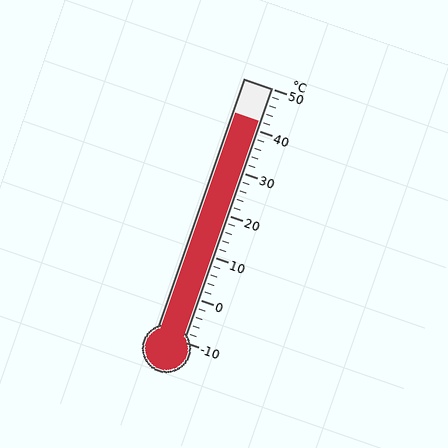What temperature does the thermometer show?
The thermometer shows approximately 42°C.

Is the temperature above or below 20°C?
The temperature is above 20°C.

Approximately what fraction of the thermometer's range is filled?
The thermometer is filled to approximately 85% of its range.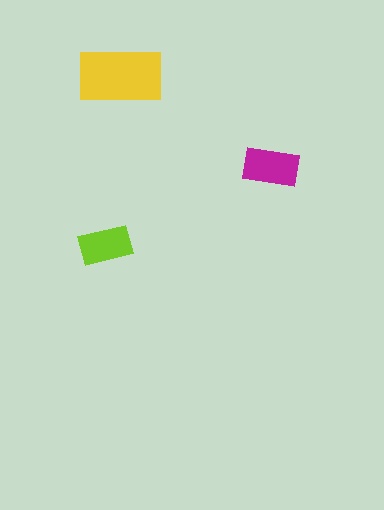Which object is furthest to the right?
The magenta rectangle is rightmost.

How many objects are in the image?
There are 3 objects in the image.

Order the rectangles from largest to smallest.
the yellow one, the magenta one, the lime one.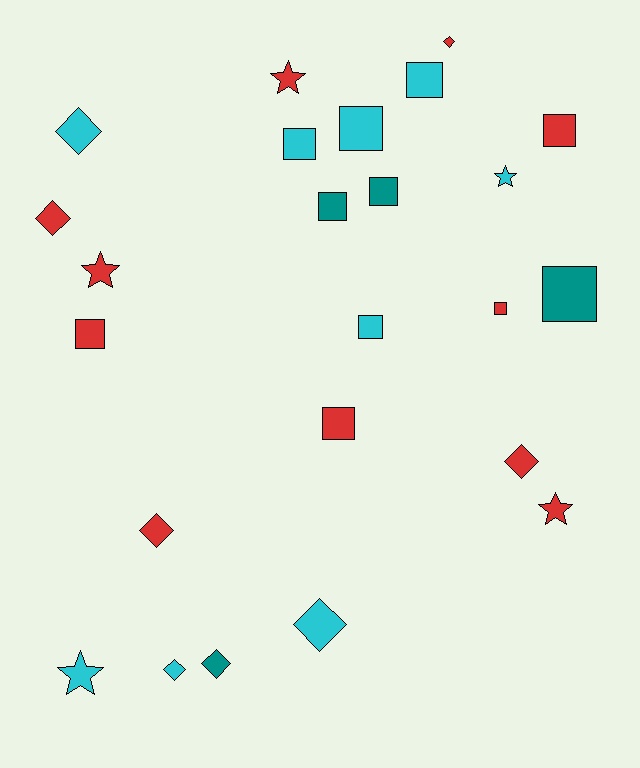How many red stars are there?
There are 3 red stars.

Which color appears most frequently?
Red, with 11 objects.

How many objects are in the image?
There are 24 objects.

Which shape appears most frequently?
Square, with 11 objects.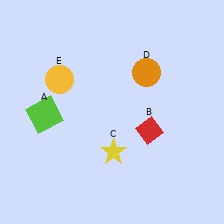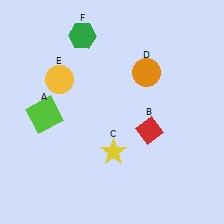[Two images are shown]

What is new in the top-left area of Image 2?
A green hexagon (F) was added in the top-left area of Image 2.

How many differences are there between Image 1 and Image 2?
There is 1 difference between the two images.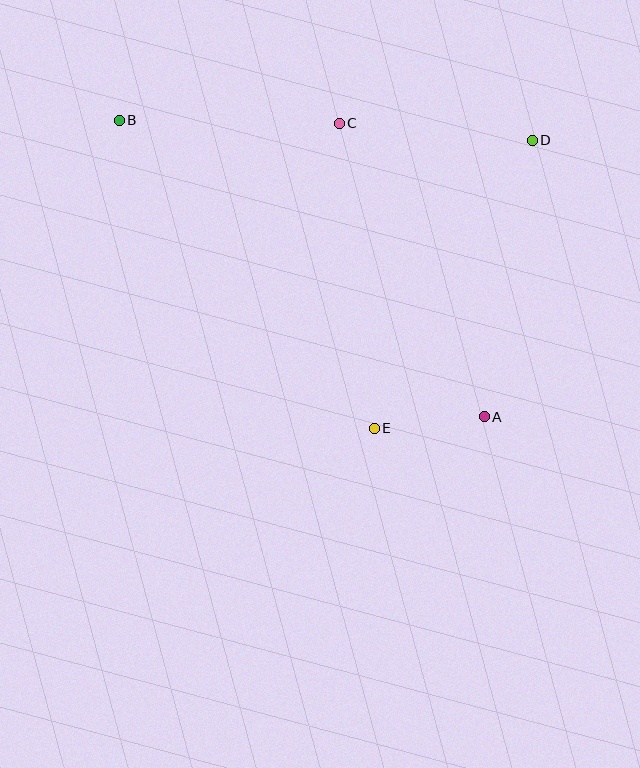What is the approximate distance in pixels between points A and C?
The distance between A and C is approximately 327 pixels.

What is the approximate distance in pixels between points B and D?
The distance between B and D is approximately 414 pixels.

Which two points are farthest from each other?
Points A and B are farthest from each other.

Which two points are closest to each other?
Points A and E are closest to each other.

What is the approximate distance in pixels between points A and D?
The distance between A and D is approximately 280 pixels.